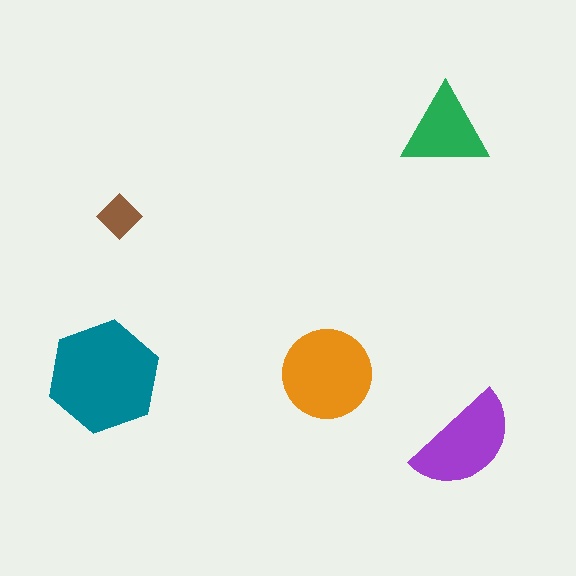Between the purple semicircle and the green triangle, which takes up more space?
The purple semicircle.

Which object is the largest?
The teal hexagon.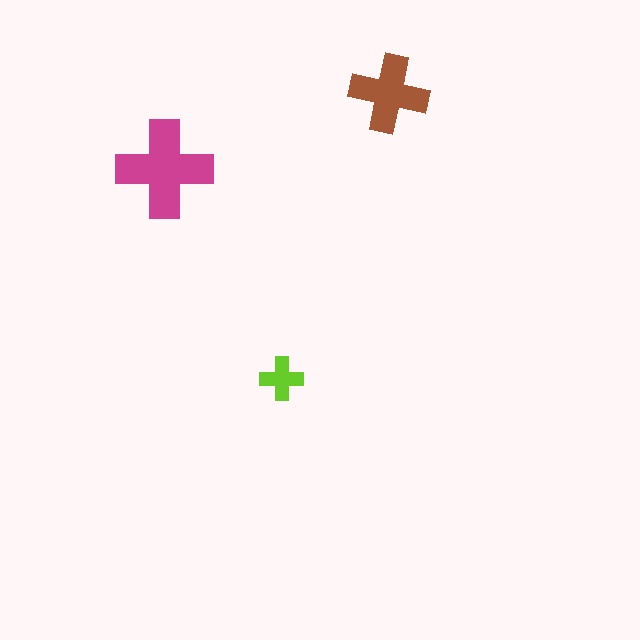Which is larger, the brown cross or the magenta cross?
The magenta one.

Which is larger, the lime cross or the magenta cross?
The magenta one.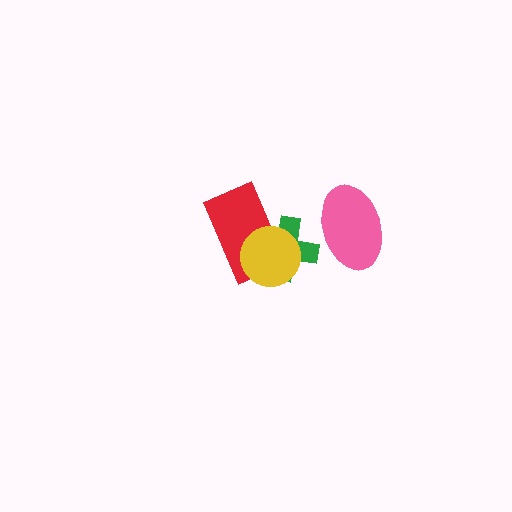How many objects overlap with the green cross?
2 objects overlap with the green cross.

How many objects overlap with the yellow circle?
2 objects overlap with the yellow circle.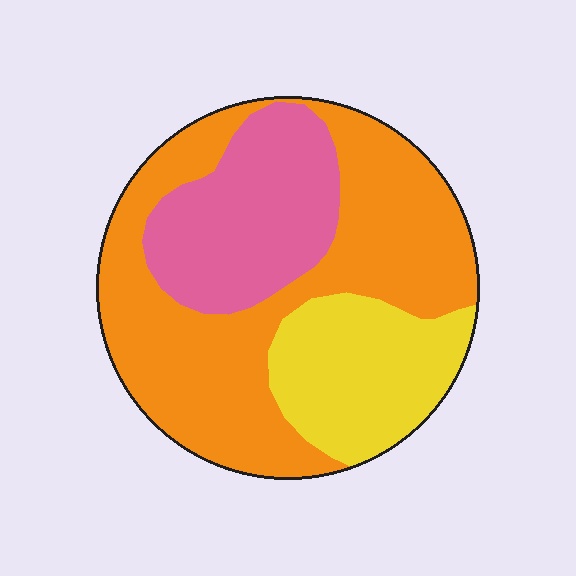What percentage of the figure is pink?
Pink takes up between a sixth and a third of the figure.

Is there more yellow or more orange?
Orange.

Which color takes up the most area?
Orange, at roughly 55%.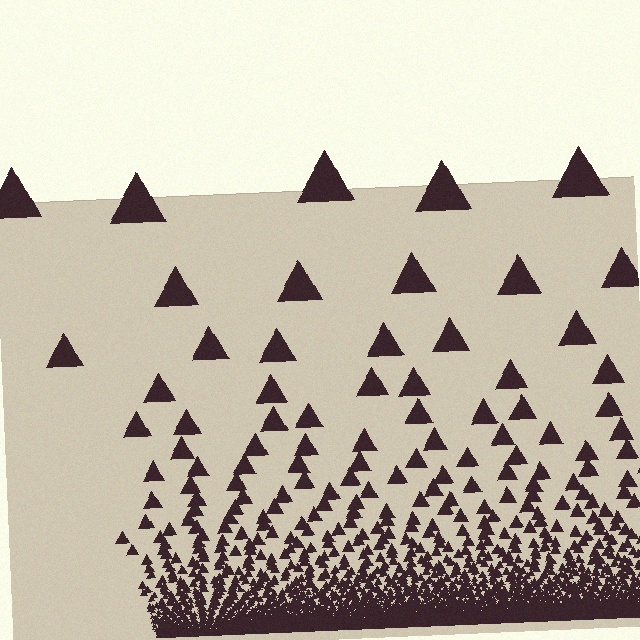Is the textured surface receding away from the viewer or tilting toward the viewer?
The surface appears to tilt toward the viewer. Texture elements get larger and sparser toward the top.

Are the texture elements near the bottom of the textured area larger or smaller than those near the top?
Smaller. The gradient is inverted — elements near the bottom are smaller and denser.